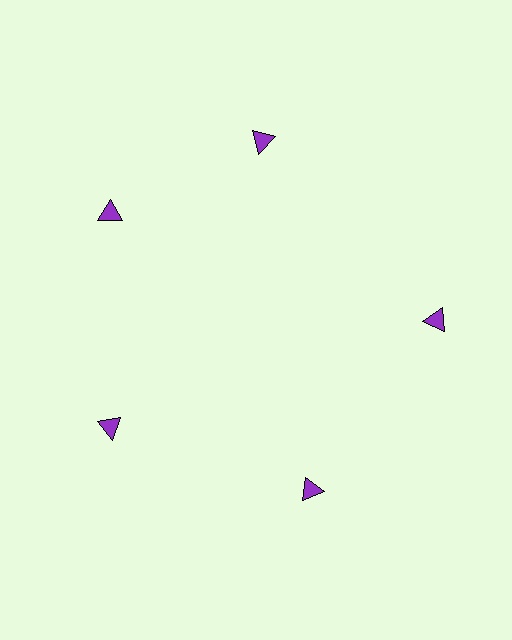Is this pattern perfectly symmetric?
No. The 5 purple triangles are arranged in a ring, but one element near the 1 o'clock position is rotated out of alignment along the ring, breaking the 5-fold rotational symmetry.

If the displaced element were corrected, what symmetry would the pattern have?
It would have 5-fold rotational symmetry — the pattern would map onto itself every 72 degrees.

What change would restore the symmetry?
The symmetry would be restored by rotating it back into even spacing with its neighbors so that all 5 triangles sit at equal angles and equal distance from the center.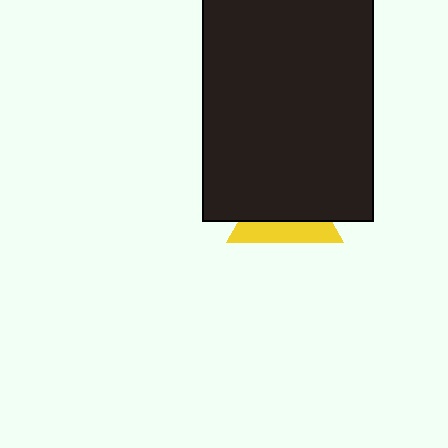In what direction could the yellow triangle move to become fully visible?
The yellow triangle could move down. That would shift it out from behind the black rectangle entirely.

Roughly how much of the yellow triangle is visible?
A small part of it is visible (roughly 38%).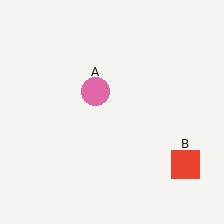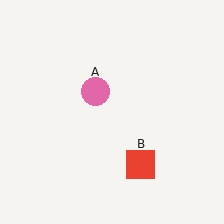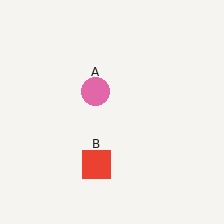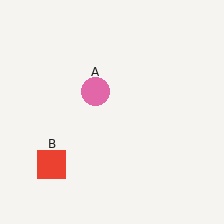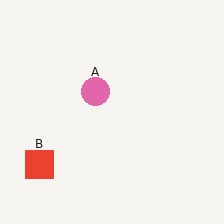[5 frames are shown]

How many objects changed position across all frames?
1 object changed position: red square (object B).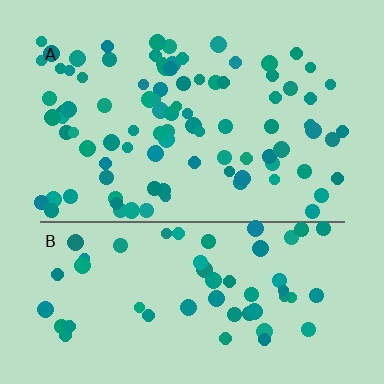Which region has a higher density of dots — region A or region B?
A (the top).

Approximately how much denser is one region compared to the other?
Approximately 1.5× — region A over region B.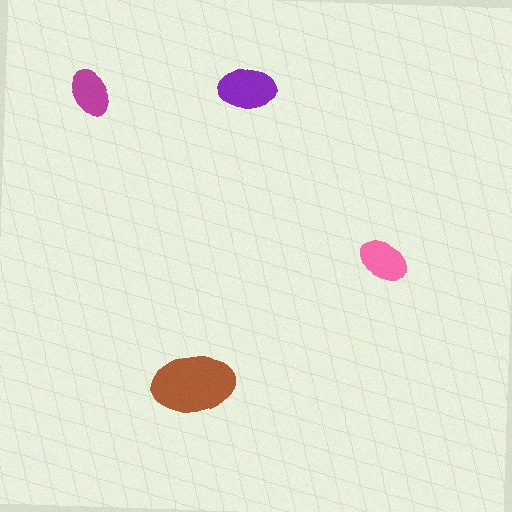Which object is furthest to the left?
The magenta ellipse is leftmost.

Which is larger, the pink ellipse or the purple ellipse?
The purple one.